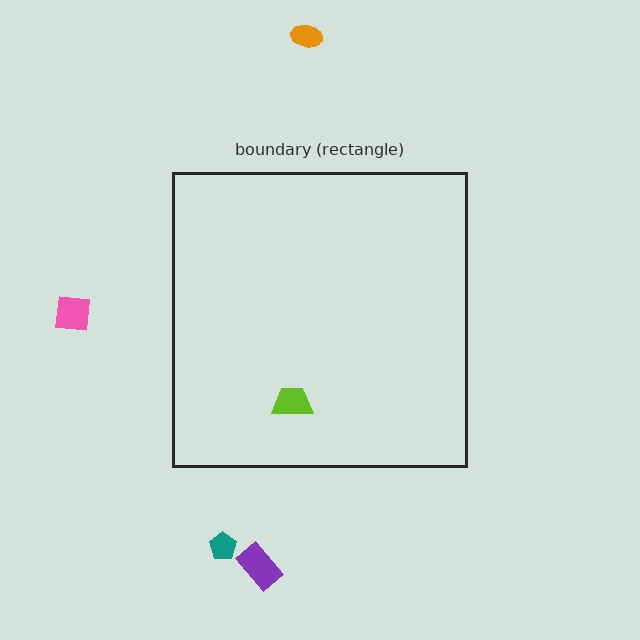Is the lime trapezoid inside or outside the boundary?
Inside.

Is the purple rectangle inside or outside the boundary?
Outside.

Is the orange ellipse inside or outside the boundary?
Outside.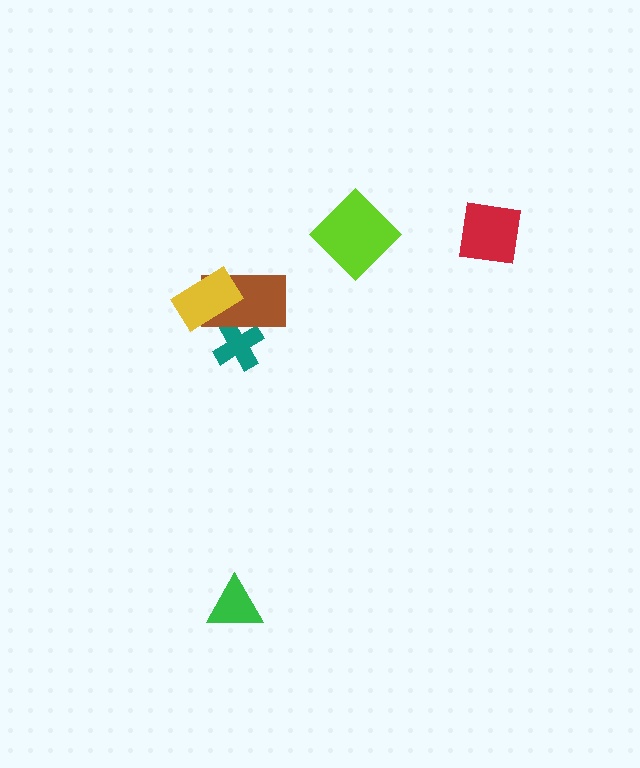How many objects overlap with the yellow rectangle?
1 object overlaps with the yellow rectangle.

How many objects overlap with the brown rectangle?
2 objects overlap with the brown rectangle.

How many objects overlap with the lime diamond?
0 objects overlap with the lime diamond.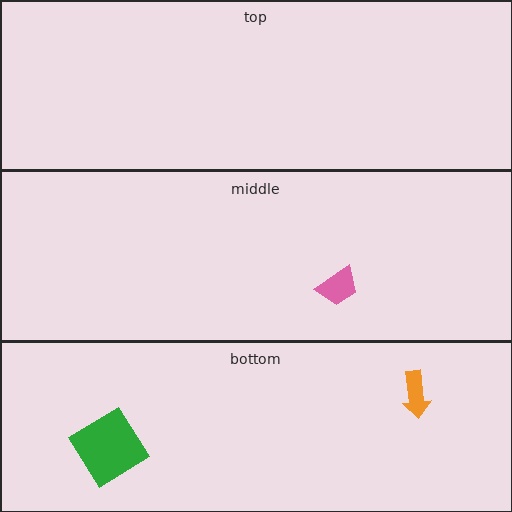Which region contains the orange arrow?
The bottom region.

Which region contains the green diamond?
The bottom region.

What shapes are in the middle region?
The pink trapezoid.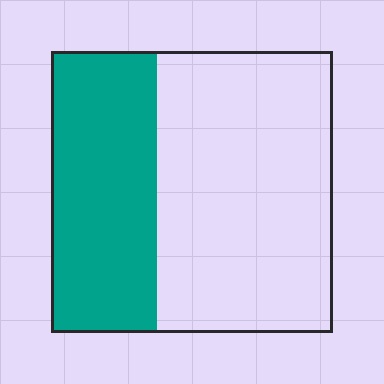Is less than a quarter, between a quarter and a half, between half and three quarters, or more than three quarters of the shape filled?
Between a quarter and a half.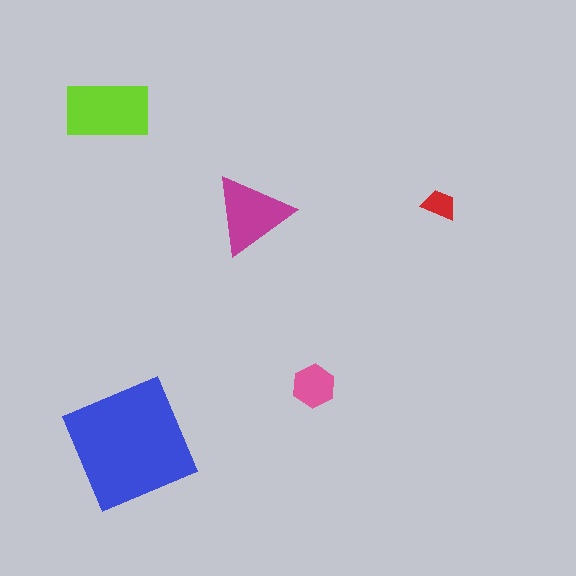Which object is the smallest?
The red trapezoid.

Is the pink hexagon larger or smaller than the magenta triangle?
Smaller.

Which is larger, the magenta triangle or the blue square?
The blue square.